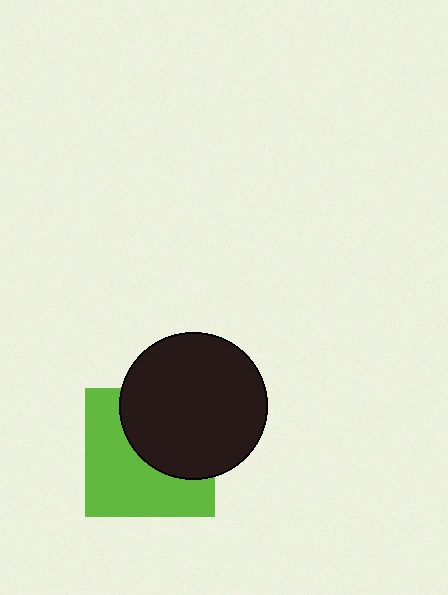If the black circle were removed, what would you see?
You would see the complete lime square.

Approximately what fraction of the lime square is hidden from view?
Roughly 45% of the lime square is hidden behind the black circle.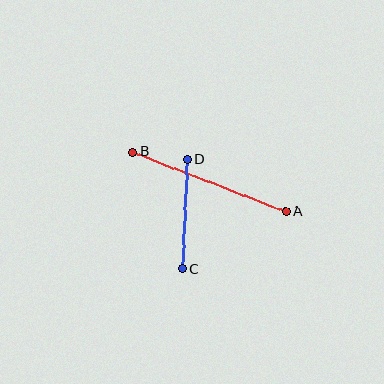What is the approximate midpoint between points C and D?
The midpoint is at approximately (185, 214) pixels.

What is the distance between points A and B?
The distance is approximately 164 pixels.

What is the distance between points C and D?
The distance is approximately 110 pixels.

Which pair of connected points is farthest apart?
Points A and B are farthest apart.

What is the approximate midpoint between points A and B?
The midpoint is at approximately (209, 182) pixels.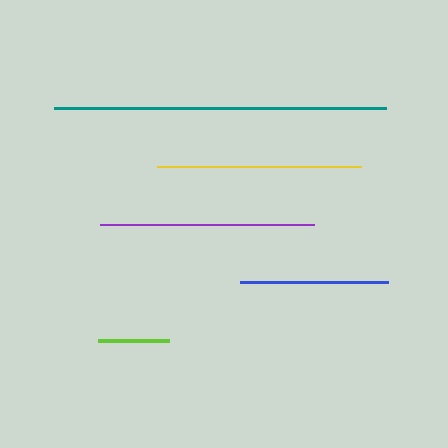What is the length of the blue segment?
The blue segment is approximately 148 pixels long.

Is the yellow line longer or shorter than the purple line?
The purple line is longer than the yellow line.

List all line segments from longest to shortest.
From longest to shortest: teal, purple, yellow, blue, lime.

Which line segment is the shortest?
The lime line is the shortest at approximately 71 pixels.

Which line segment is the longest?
The teal line is the longest at approximately 332 pixels.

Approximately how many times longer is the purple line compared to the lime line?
The purple line is approximately 3.0 times the length of the lime line.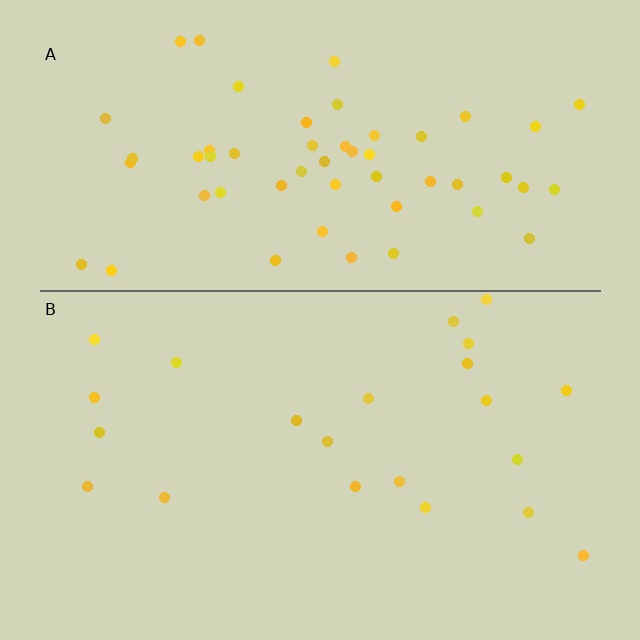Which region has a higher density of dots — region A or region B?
A (the top).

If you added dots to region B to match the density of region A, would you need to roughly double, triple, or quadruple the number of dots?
Approximately triple.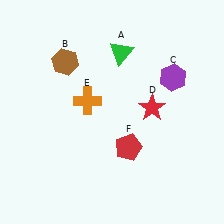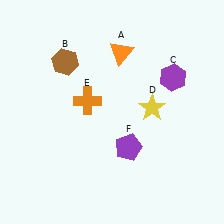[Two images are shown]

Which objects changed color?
A changed from green to orange. D changed from red to yellow. F changed from red to purple.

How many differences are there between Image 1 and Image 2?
There are 3 differences between the two images.